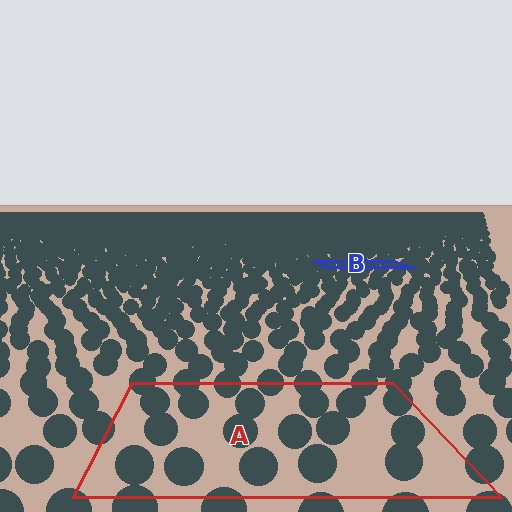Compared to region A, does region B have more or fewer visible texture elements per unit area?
Region B has more texture elements per unit area — they are packed more densely because it is farther away.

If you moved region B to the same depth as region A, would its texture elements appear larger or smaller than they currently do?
They would appear larger. At a closer depth, the same texture elements are projected at a bigger on-screen size.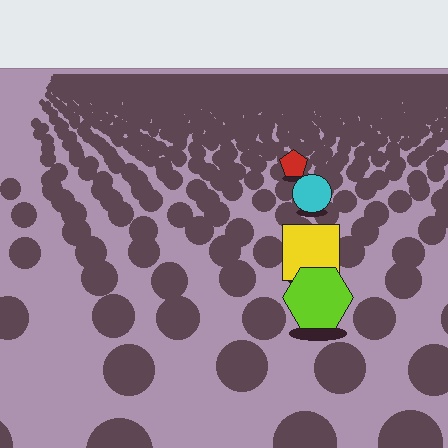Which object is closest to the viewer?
The lime hexagon is closest. The texture marks near it are larger and more spread out.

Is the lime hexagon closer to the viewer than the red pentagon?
Yes. The lime hexagon is closer — you can tell from the texture gradient: the ground texture is coarser near it.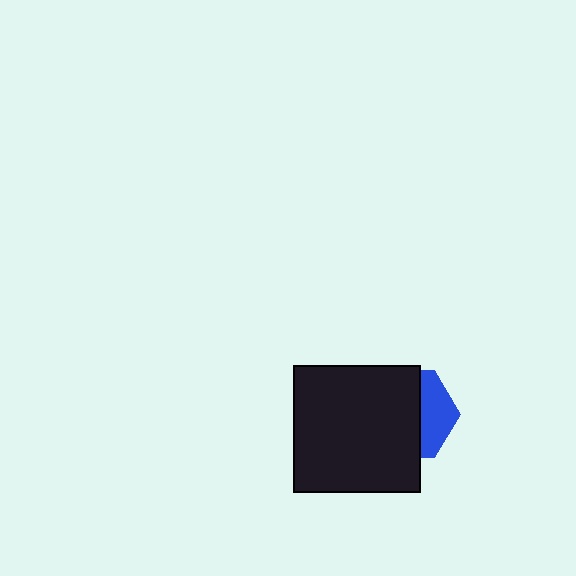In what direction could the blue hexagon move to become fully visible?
The blue hexagon could move right. That would shift it out from behind the black square entirely.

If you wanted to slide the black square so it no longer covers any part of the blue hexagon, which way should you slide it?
Slide it left — that is the most direct way to separate the two shapes.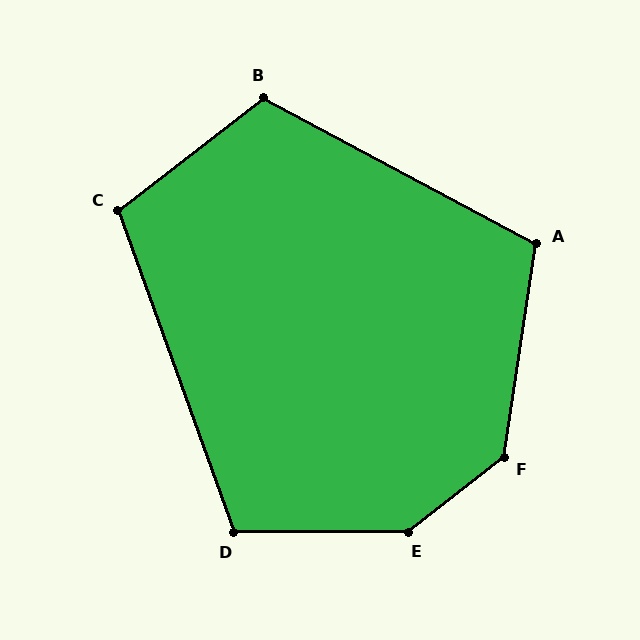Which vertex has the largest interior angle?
E, at approximately 142 degrees.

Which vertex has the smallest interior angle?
C, at approximately 108 degrees.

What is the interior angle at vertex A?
Approximately 110 degrees (obtuse).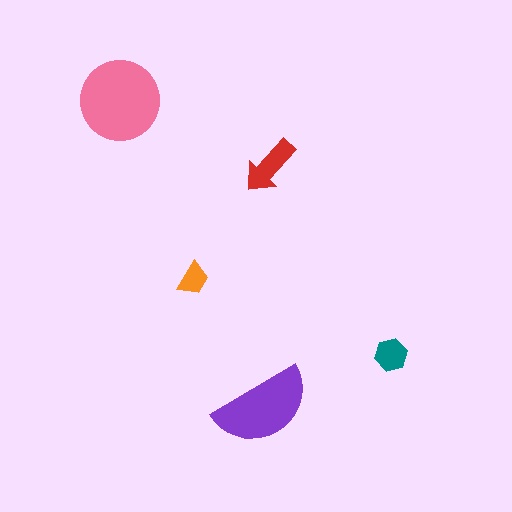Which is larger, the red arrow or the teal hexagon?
The red arrow.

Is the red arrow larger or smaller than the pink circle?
Smaller.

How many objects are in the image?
There are 5 objects in the image.